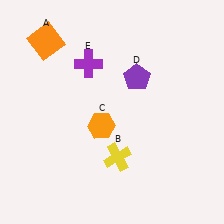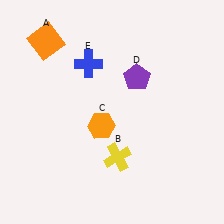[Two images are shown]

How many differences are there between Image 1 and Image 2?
There is 1 difference between the two images.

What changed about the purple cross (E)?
In Image 1, E is purple. In Image 2, it changed to blue.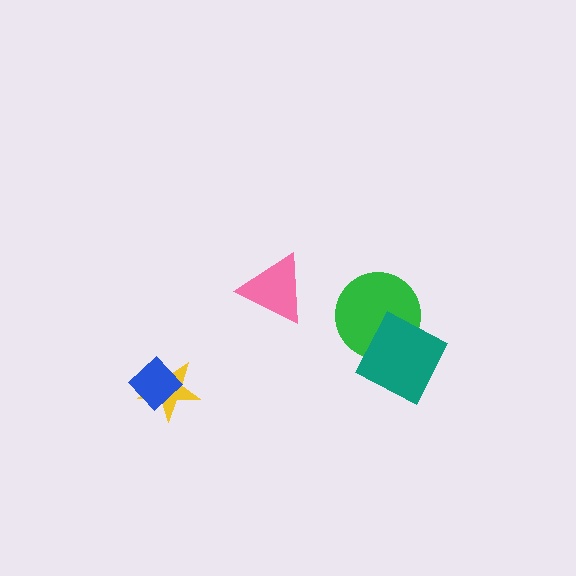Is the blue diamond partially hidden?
No, no other shape covers it.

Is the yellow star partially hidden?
Yes, it is partially covered by another shape.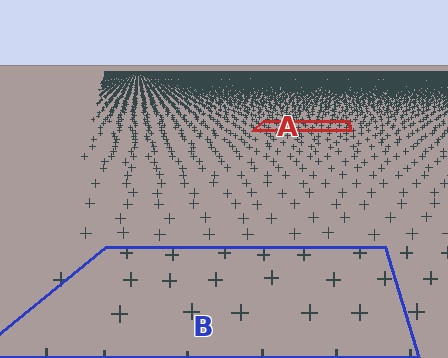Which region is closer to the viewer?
Region B is closer. The texture elements there are larger and more spread out.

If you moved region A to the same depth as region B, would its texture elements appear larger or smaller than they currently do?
They would appear larger. At a closer depth, the same texture elements are projected at a bigger on-screen size.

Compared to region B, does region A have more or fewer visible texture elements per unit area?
Region A has more texture elements per unit area — they are packed more densely because it is farther away.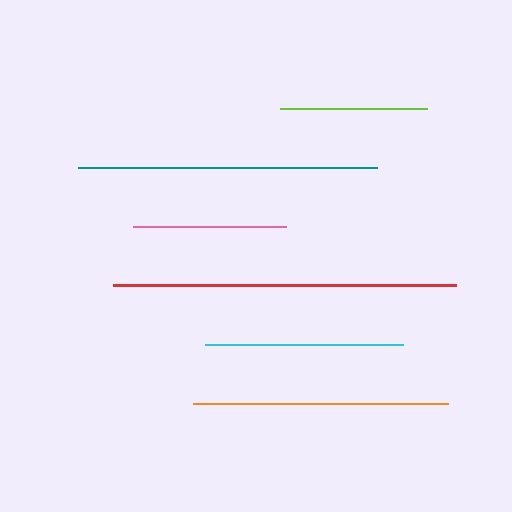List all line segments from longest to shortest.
From longest to shortest: red, teal, orange, cyan, pink, lime.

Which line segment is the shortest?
The lime line is the shortest at approximately 147 pixels.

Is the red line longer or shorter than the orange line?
The red line is longer than the orange line.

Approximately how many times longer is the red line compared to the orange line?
The red line is approximately 1.4 times the length of the orange line.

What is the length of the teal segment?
The teal segment is approximately 299 pixels long.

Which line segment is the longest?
The red line is the longest at approximately 344 pixels.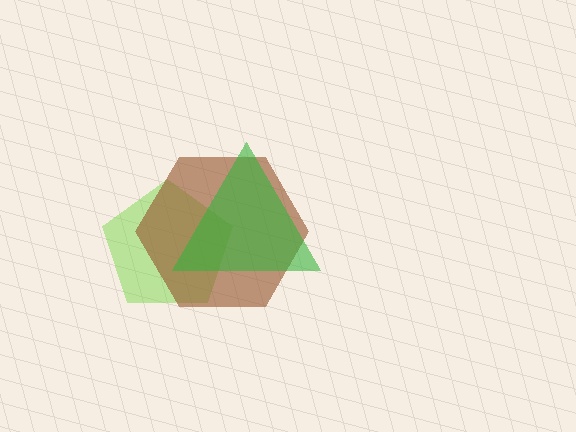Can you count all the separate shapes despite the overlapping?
Yes, there are 3 separate shapes.